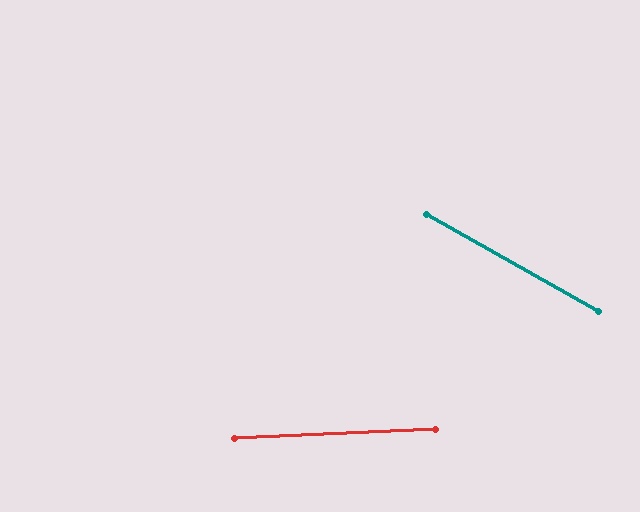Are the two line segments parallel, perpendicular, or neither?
Neither parallel nor perpendicular — they differ by about 32°.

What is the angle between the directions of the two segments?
Approximately 32 degrees.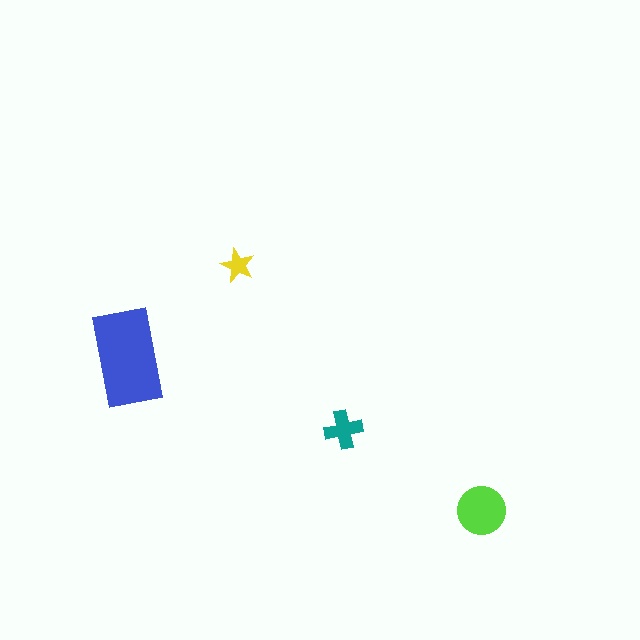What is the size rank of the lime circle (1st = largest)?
2nd.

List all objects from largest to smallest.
The blue rectangle, the lime circle, the teal cross, the yellow star.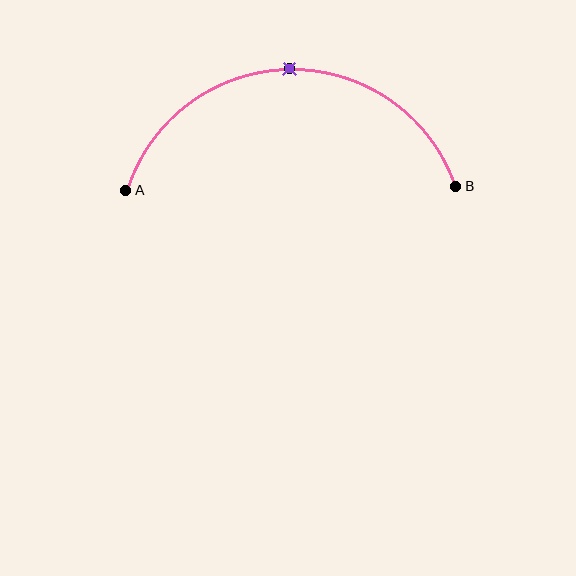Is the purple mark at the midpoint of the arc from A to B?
Yes. The purple mark lies on the arc at equal arc-length from both A and B — it is the arc midpoint.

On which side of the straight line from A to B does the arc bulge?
The arc bulges above the straight line connecting A and B.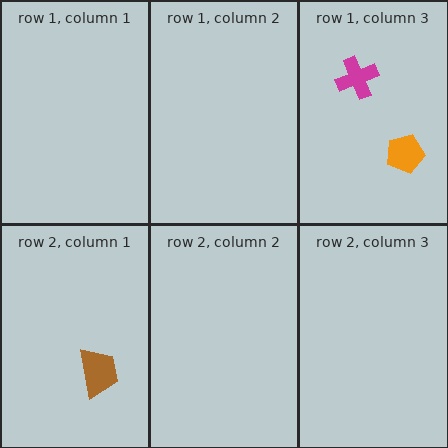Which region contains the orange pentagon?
The row 1, column 3 region.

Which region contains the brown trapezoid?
The row 2, column 1 region.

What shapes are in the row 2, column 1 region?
The brown trapezoid.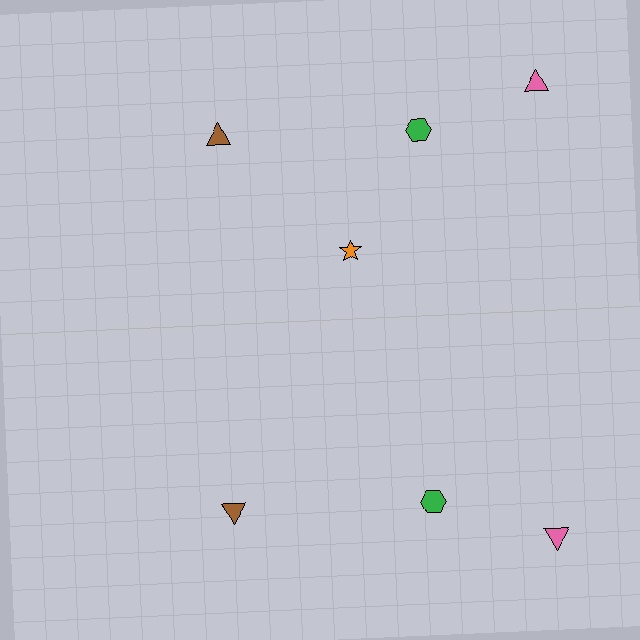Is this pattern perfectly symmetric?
No, the pattern is not perfectly symmetric. A orange star is missing from the bottom side.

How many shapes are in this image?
There are 7 shapes in this image.